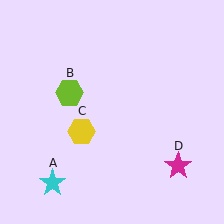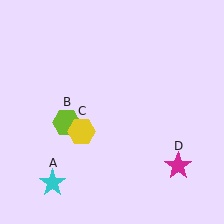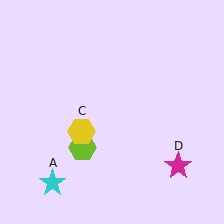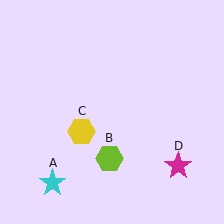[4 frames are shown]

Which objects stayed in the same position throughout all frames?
Cyan star (object A) and yellow hexagon (object C) and magenta star (object D) remained stationary.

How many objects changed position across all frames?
1 object changed position: lime hexagon (object B).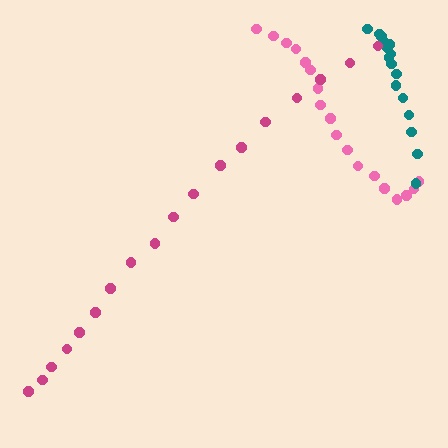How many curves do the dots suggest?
There are 3 distinct paths.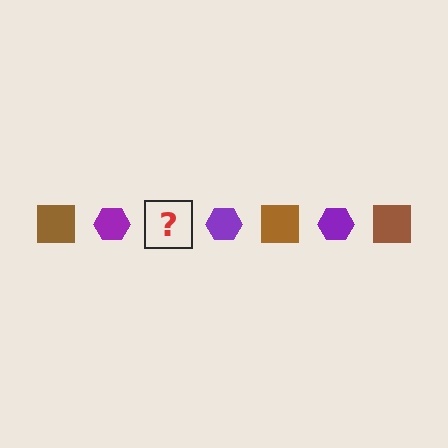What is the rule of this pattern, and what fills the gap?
The rule is that the pattern alternates between brown square and purple hexagon. The gap should be filled with a brown square.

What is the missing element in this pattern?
The missing element is a brown square.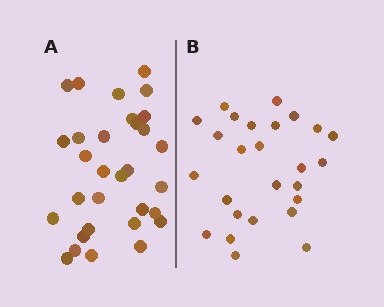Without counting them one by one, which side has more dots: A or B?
Region A (the left region) has more dots.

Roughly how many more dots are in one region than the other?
Region A has about 5 more dots than region B.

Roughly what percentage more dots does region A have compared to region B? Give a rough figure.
About 20% more.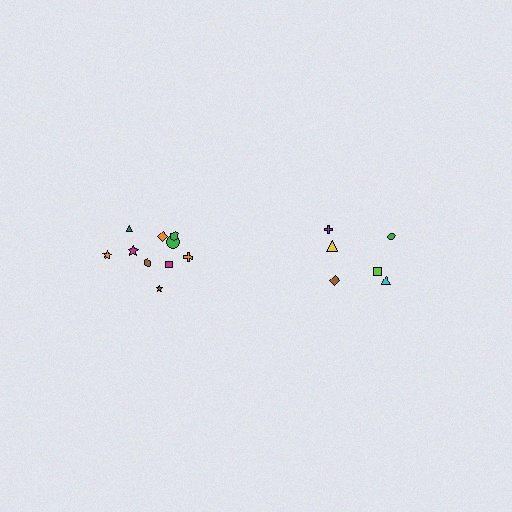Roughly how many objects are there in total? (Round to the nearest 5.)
Roughly 15 objects in total.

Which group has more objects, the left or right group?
The left group.